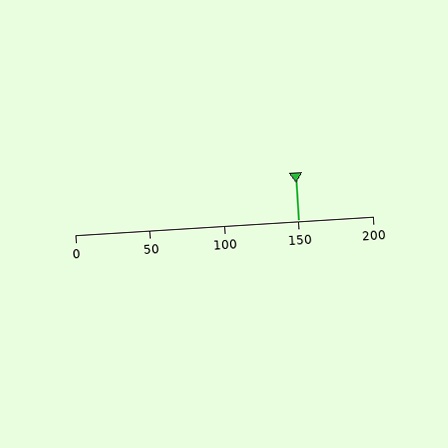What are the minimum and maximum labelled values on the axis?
The axis runs from 0 to 200.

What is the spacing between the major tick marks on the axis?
The major ticks are spaced 50 apart.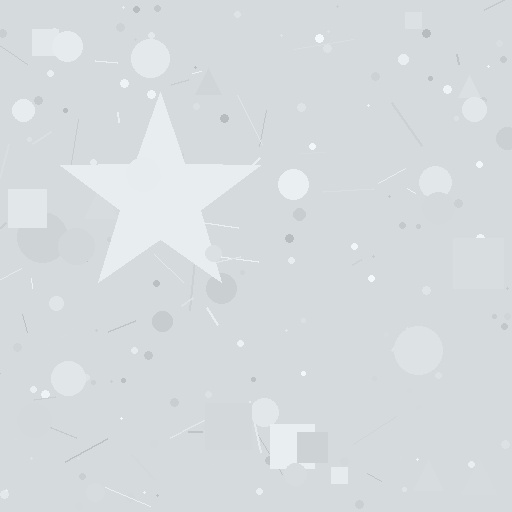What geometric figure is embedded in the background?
A star is embedded in the background.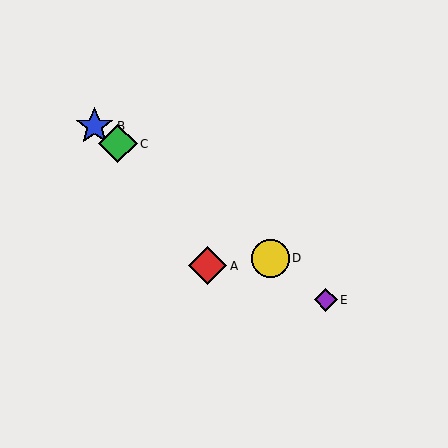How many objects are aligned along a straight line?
4 objects (B, C, D, E) are aligned along a straight line.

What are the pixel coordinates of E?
Object E is at (326, 300).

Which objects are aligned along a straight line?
Objects B, C, D, E are aligned along a straight line.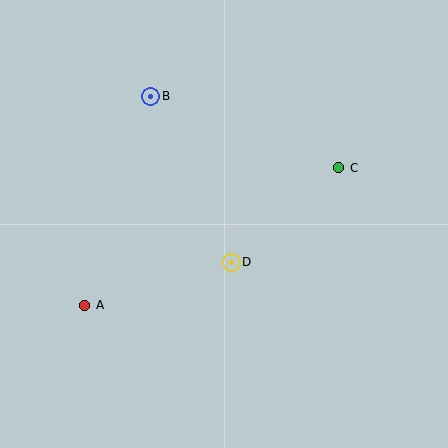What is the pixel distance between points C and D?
The distance between C and D is 143 pixels.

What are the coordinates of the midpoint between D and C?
The midpoint between D and C is at (285, 215).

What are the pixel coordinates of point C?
Point C is at (339, 168).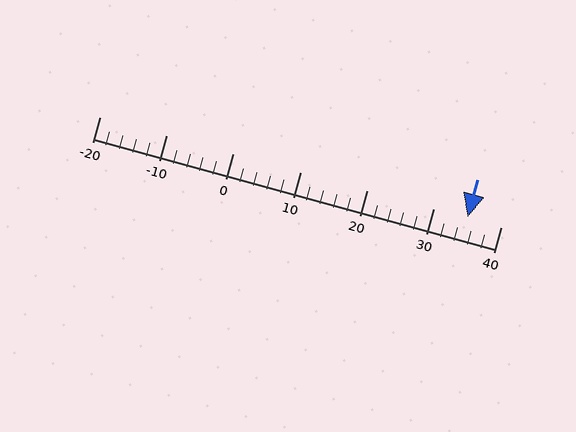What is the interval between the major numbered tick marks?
The major tick marks are spaced 10 units apart.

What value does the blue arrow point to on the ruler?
The blue arrow points to approximately 35.